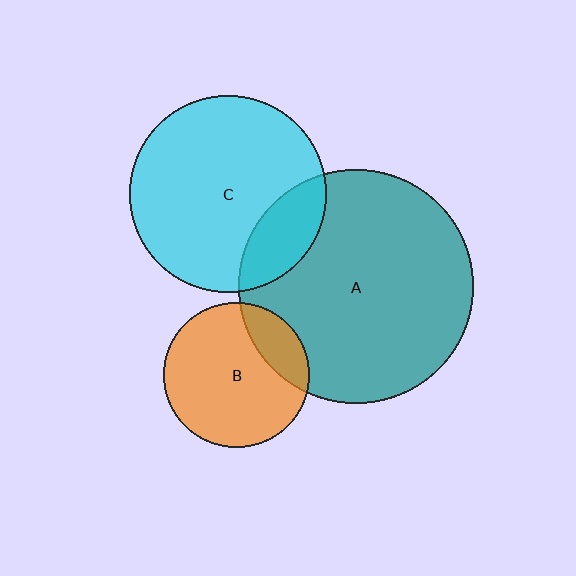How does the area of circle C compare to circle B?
Approximately 1.8 times.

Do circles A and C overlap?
Yes.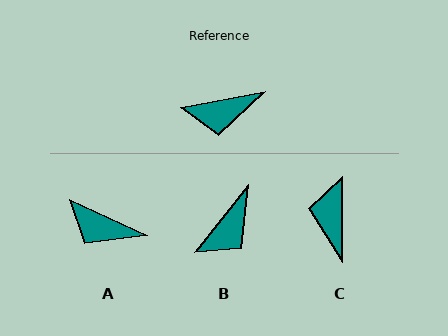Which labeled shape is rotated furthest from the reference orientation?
C, about 101 degrees away.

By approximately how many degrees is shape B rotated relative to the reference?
Approximately 40 degrees counter-clockwise.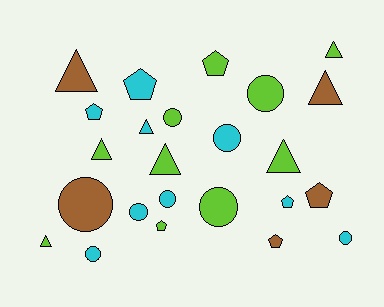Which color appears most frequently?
Lime, with 10 objects.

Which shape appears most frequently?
Circle, with 9 objects.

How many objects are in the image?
There are 24 objects.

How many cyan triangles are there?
There is 1 cyan triangle.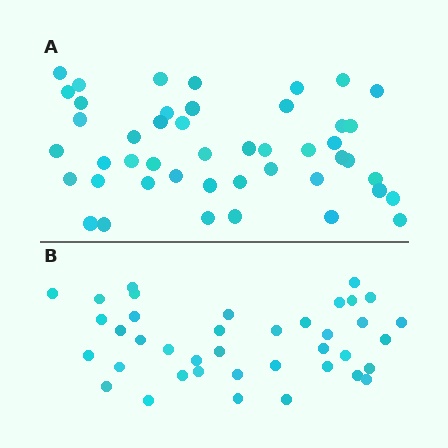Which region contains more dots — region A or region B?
Region A (the top region) has more dots.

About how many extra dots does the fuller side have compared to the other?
Region A has roughly 8 or so more dots than region B.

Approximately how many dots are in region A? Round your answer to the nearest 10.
About 50 dots. (The exact count is 46, which rounds to 50.)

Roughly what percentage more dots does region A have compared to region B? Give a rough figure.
About 20% more.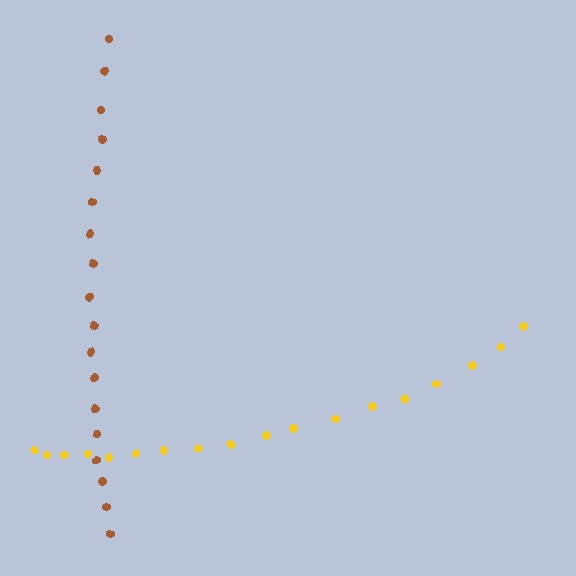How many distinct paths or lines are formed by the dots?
There are 2 distinct paths.